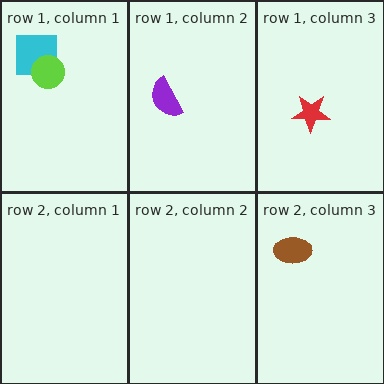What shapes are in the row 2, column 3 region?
The brown ellipse.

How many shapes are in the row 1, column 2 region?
1.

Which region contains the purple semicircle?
The row 1, column 2 region.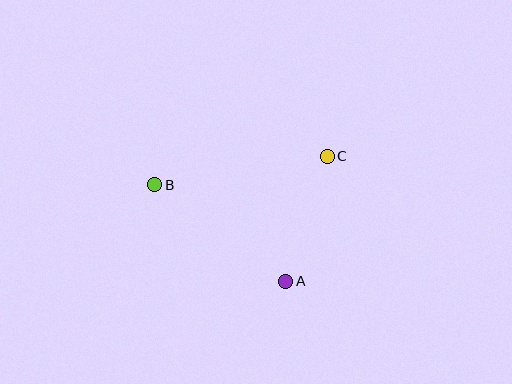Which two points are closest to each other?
Points A and C are closest to each other.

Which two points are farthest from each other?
Points B and C are farthest from each other.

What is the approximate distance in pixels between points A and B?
The distance between A and B is approximately 163 pixels.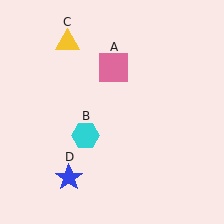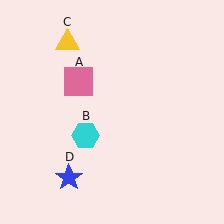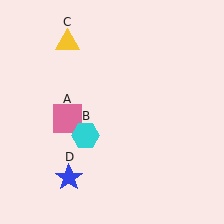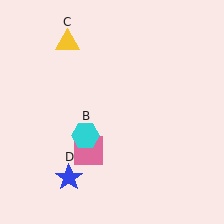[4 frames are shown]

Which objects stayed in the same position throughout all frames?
Cyan hexagon (object B) and yellow triangle (object C) and blue star (object D) remained stationary.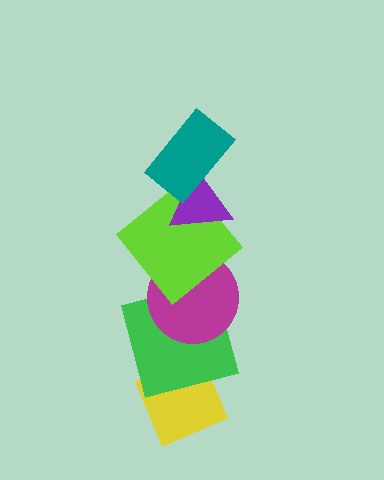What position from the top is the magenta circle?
The magenta circle is 4th from the top.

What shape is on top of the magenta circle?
The lime diamond is on top of the magenta circle.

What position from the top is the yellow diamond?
The yellow diamond is 6th from the top.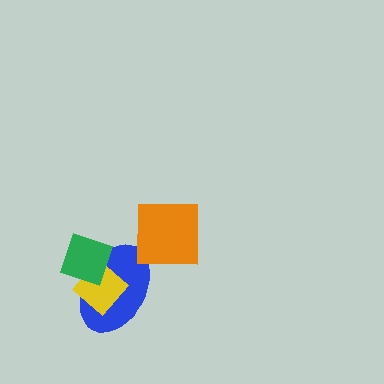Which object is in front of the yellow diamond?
The green diamond is in front of the yellow diamond.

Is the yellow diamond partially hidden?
Yes, it is partially covered by another shape.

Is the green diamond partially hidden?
No, no other shape covers it.